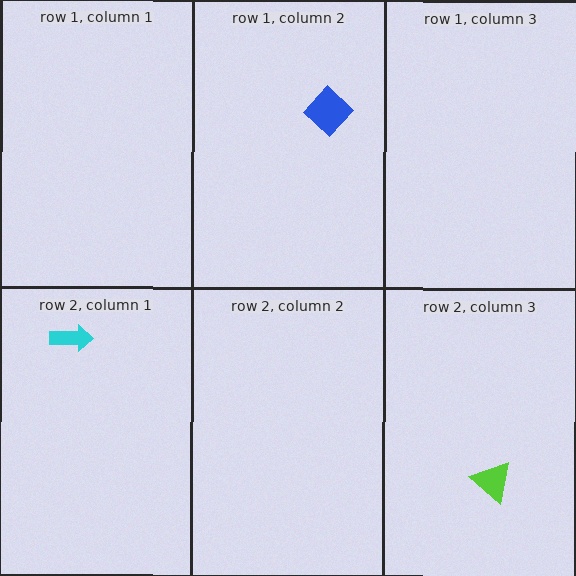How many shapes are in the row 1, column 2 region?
1.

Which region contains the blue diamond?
The row 1, column 2 region.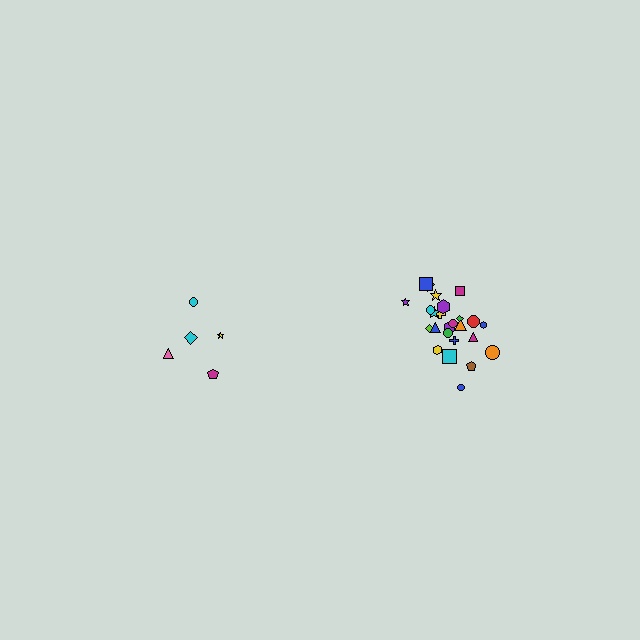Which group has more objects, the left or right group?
The right group.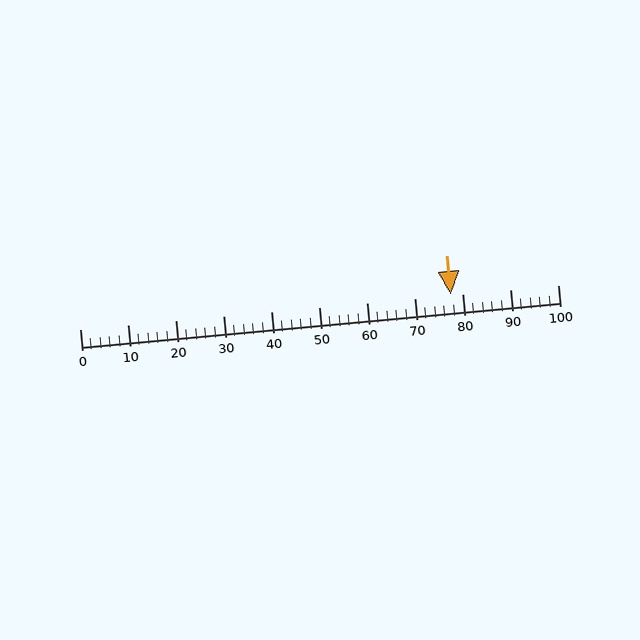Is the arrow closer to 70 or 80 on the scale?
The arrow is closer to 80.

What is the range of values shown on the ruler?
The ruler shows values from 0 to 100.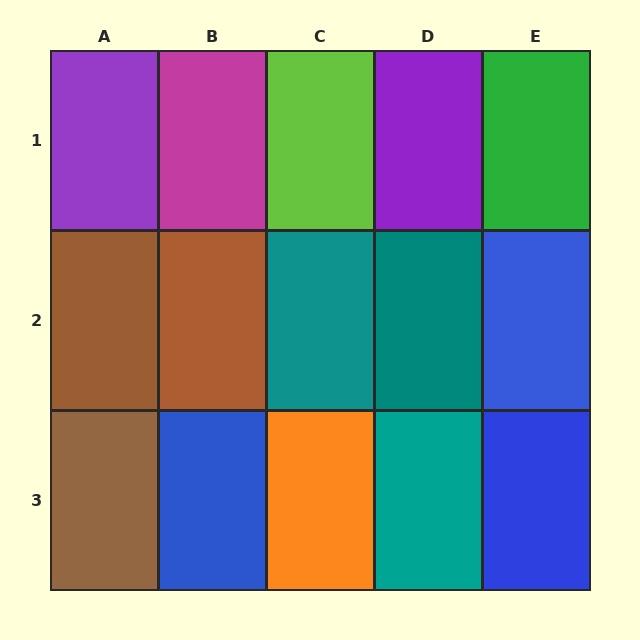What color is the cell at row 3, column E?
Blue.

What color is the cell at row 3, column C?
Orange.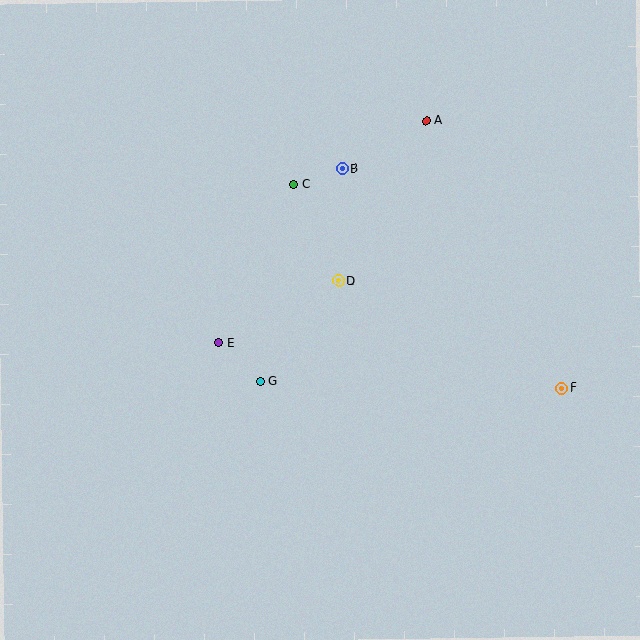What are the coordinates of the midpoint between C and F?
The midpoint between C and F is at (428, 286).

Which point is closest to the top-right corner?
Point A is closest to the top-right corner.